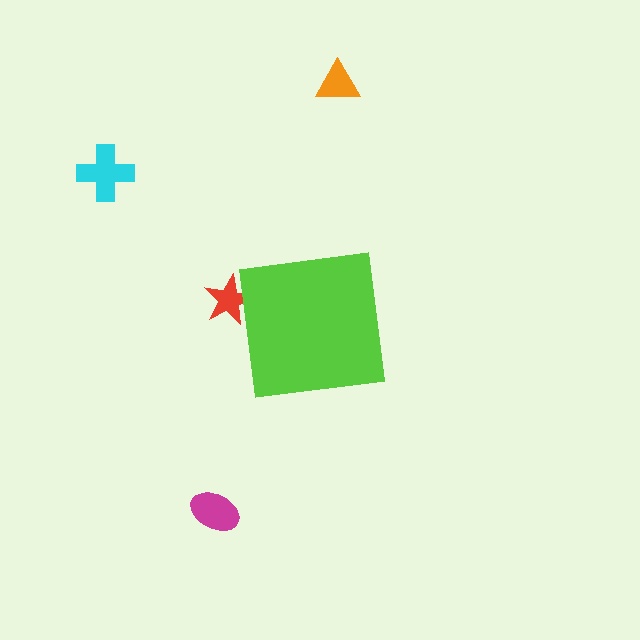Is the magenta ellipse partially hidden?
No, the magenta ellipse is fully visible.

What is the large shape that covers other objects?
A lime square.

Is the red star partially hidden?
Yes, the red star is partially hidden behind the lime square.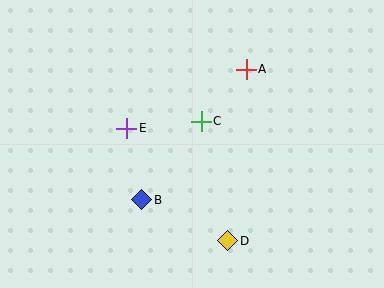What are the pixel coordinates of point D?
Point D is at (228, 241).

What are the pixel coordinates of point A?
Point A is at (246, 69).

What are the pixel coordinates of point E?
Point E is at (127, 128).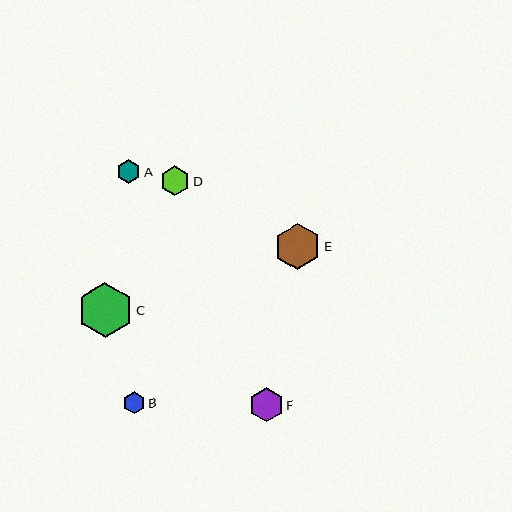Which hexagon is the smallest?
Hexagon B is the smallest with a size of approximately 22 pixels.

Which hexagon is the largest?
Hexagon C is the largest with a size of approximately 54 pixels.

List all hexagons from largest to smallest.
From largest to smallest: C, E, F, D, A, B.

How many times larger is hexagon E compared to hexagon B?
Hexagon E is approximately 2.1 times the size of hexagon B.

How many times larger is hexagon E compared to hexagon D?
Hexagon E is approximately 1.6 times the size of hexagon D.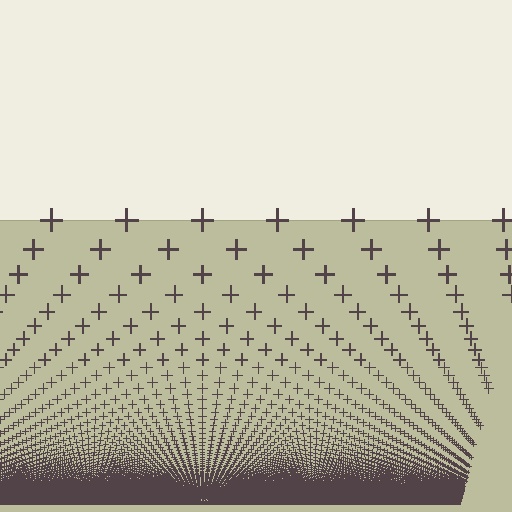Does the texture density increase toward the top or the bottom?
Density increases toward the bottom.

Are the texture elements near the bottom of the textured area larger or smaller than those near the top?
Smaller. The gradient is inverted — elements near the bottom are smaller and denser.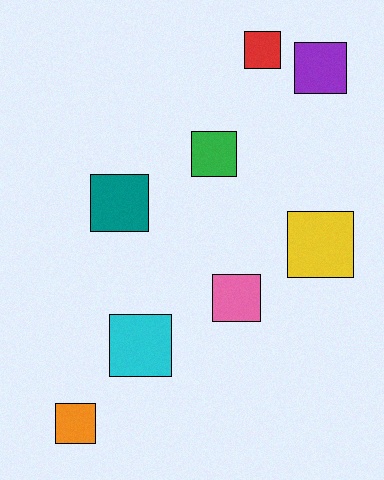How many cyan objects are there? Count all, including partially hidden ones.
There is 1 cyan object.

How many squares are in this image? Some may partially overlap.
There are 8 squares.